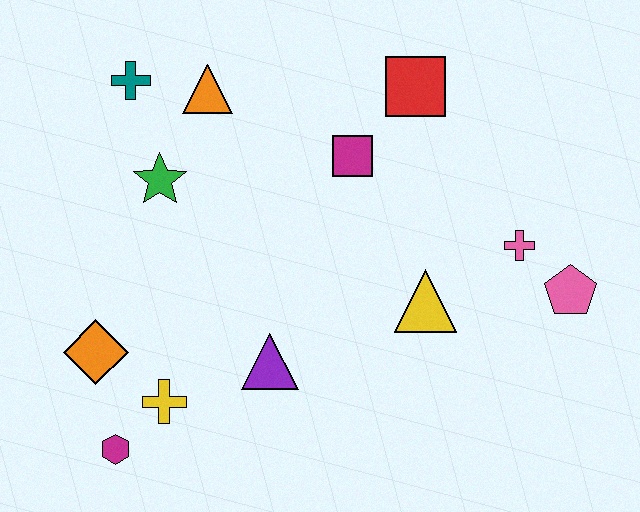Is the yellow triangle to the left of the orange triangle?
No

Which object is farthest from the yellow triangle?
The teal cross is farthest from the yellow triangle.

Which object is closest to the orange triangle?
The teal cross is closest to the orange triangle.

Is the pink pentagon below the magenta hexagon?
No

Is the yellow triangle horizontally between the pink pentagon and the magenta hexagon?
Yes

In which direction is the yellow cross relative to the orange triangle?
The yellow cross is below the orange triangle.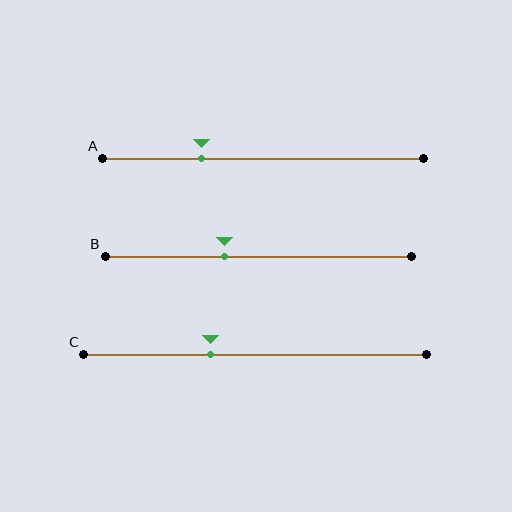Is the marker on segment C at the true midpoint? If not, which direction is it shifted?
No, the marker on segment C is shifted to the left by about 13% of the segment length.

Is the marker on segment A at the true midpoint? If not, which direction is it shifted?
No, the marker on segment A is shifted to the left by about 19% of the segment length.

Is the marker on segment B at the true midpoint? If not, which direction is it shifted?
No, the marker on segment B is shifted to the left by about 11% of the segment length.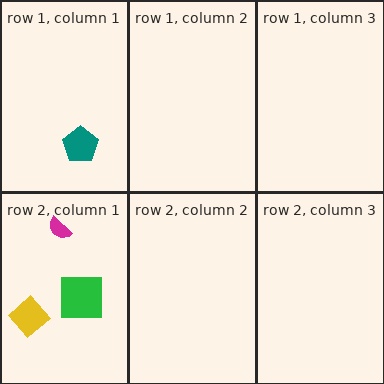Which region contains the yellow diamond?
The row 2, column 1 region.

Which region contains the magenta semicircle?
The row 2, column 1 region.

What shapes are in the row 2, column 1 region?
The green square, the yellow diamond, the magenta semicircle.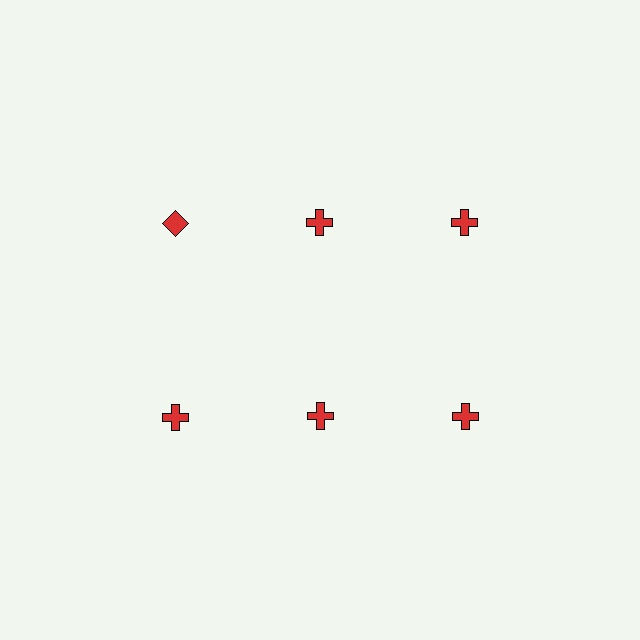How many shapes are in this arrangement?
There are 6 shapes arranged in a grid pattern.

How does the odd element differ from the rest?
It has a different shape: diamond instead of cross.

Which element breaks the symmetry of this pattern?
The red diamond in the top row, leftmost column breaks the symmetry. All other shapes are red crosses.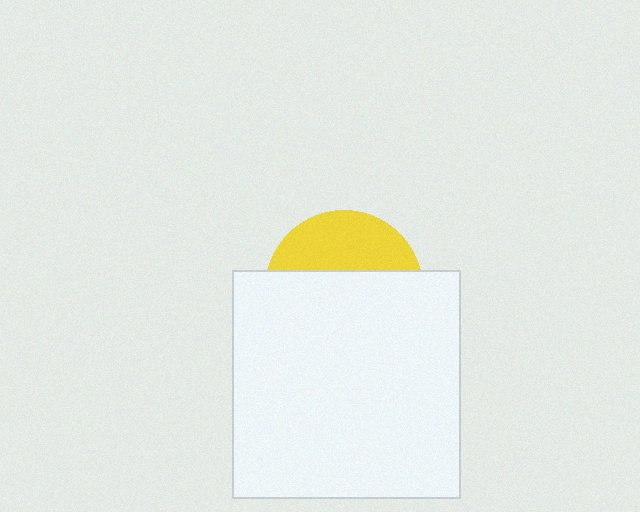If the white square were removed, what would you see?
You would see the complete yellow circle.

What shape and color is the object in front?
The object in front is a white square.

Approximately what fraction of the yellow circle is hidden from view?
Roughly 66% of the yellow circle is hidden behind the white square.